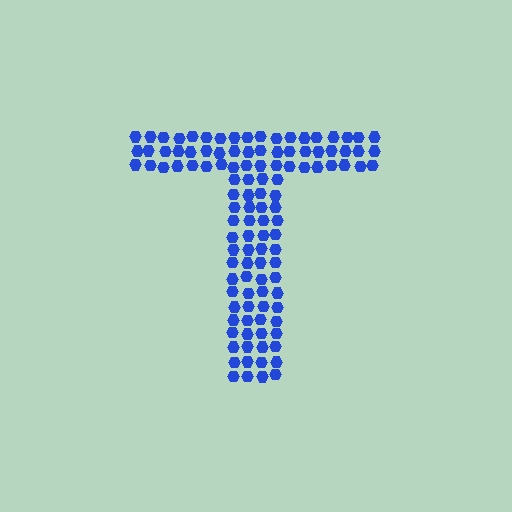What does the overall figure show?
The overall figure shows the letter T.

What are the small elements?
The small elements are hexagons.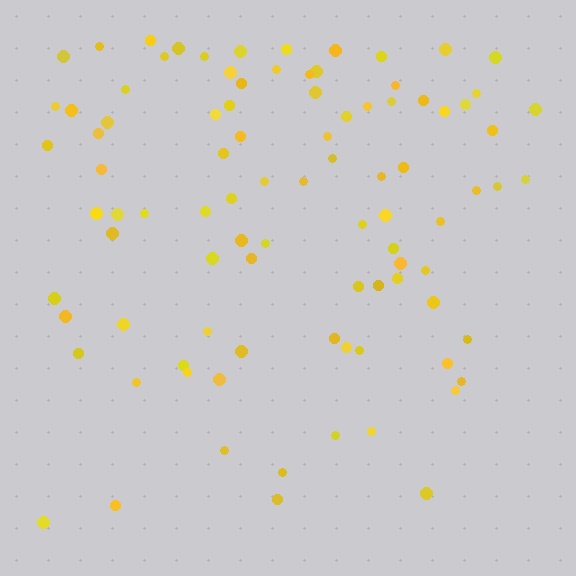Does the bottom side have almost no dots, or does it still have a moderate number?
Still a moderate number, just noticeably fewer than the top.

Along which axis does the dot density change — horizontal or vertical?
Vertical.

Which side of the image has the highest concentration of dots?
The top.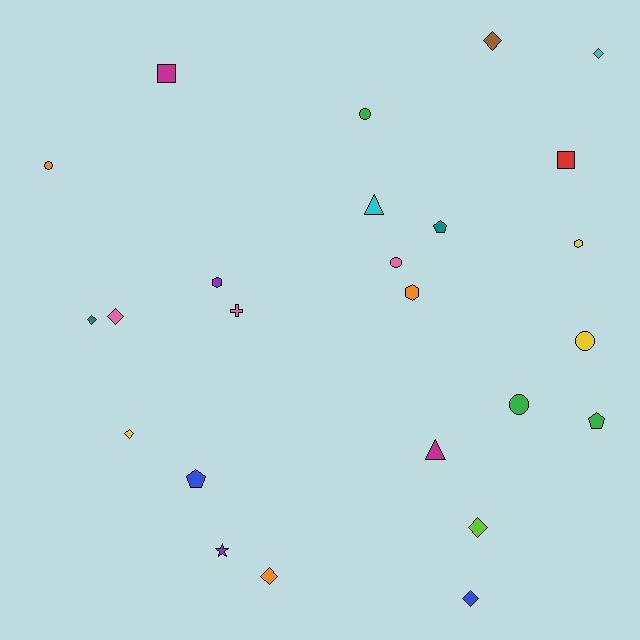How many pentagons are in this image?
There are 3 pentagons.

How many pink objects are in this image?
There are 3 pink objects.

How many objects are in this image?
There are 25 objects.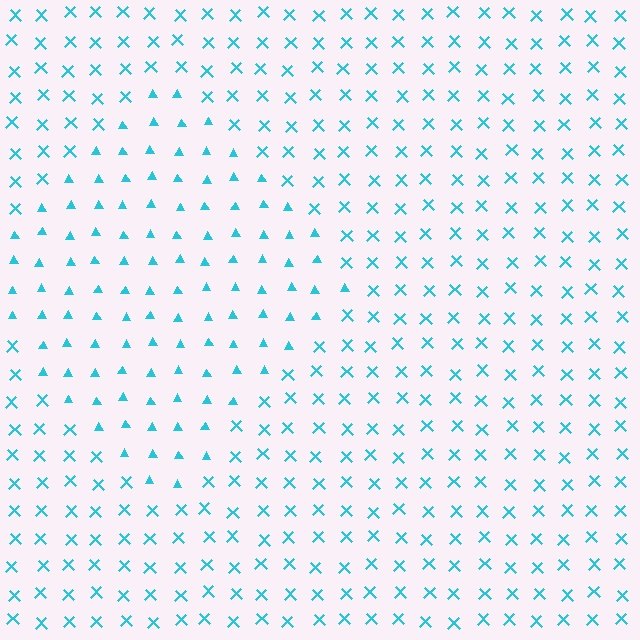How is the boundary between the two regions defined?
The boundary is defined by a change in element shape: triangles inside vs. X marks outside. All elements share the same color and spacing.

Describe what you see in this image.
The image is filled with small cyan elements arranged in a uniform grid. A diamond-shaped region contains triangles, while the surrounding area contains X marks. The boundary is defined purely by the change in element shape.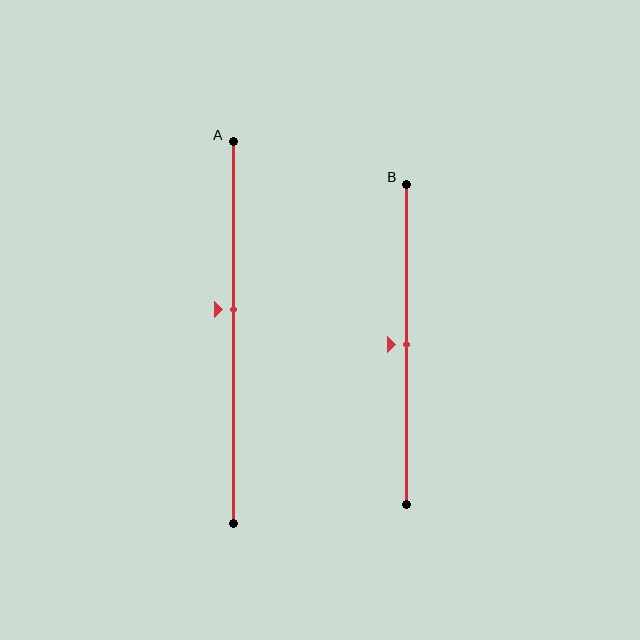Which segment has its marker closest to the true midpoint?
Segment B has its marker closest to the true midpoint.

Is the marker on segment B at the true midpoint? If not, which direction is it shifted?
Yes, the marker on segment B is at the true midpoint.